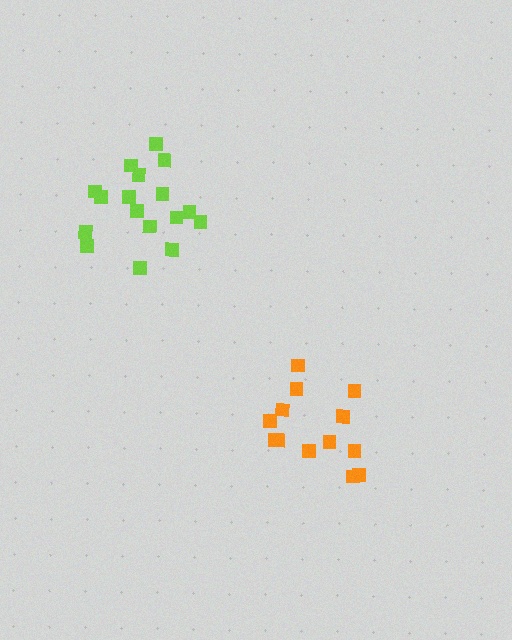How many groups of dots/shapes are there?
There are 2 groups.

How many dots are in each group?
Group 1: 13 dots, Group 2: 17 dots (30 total).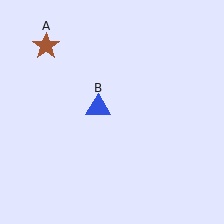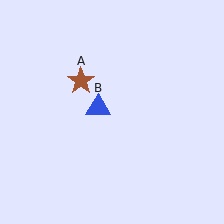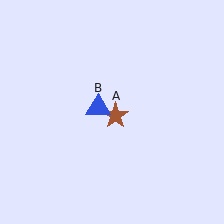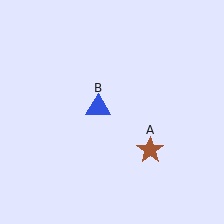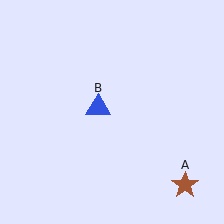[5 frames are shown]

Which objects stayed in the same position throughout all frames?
Blue triangle (object B) remained stationary.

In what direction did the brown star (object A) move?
The brown star (object A) moved down and to the right.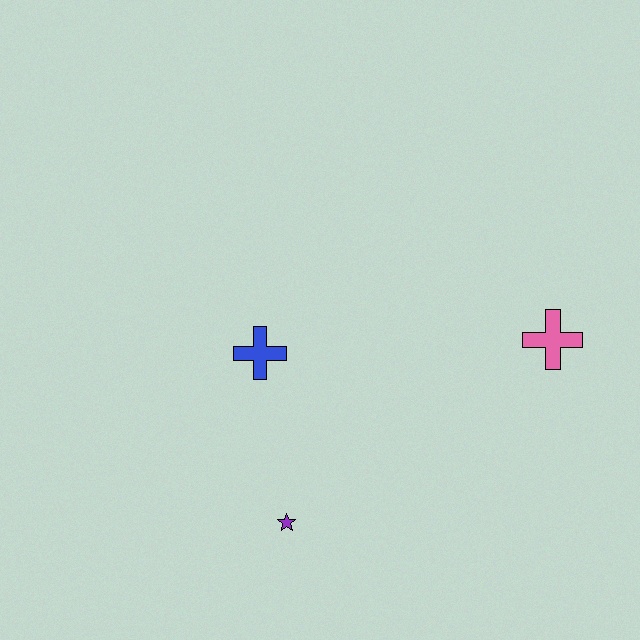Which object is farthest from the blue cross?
The pink cross is farthest from the blue cross.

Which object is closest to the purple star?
The blue cross is closest to the purple star.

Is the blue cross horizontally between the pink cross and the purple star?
No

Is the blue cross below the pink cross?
Yes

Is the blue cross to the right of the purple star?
No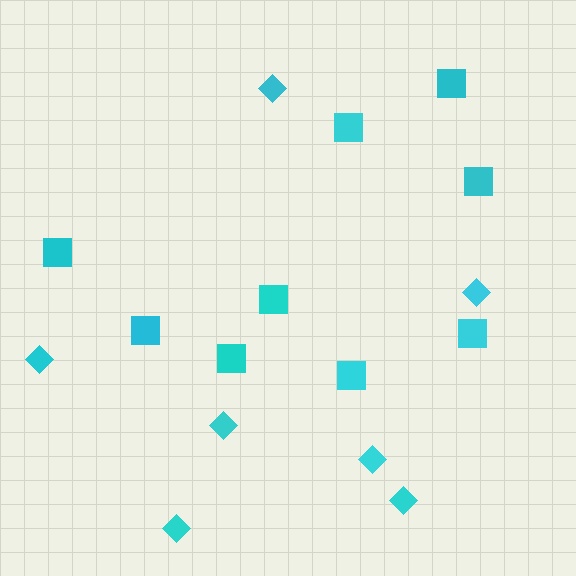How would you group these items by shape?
There are 2 groups: one group of squares (9) and one group of diamonds (7).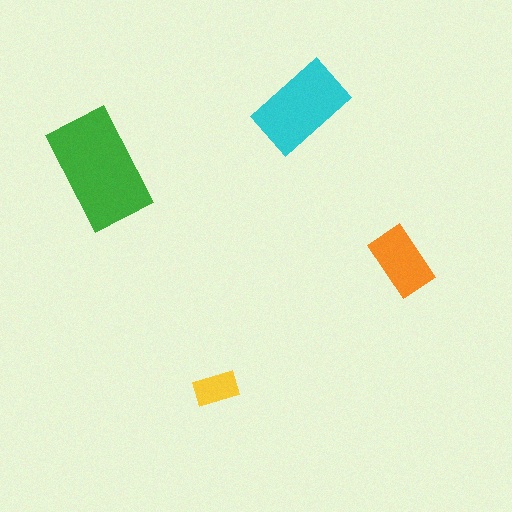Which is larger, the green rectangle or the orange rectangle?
The green one.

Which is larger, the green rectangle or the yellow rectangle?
The green one.